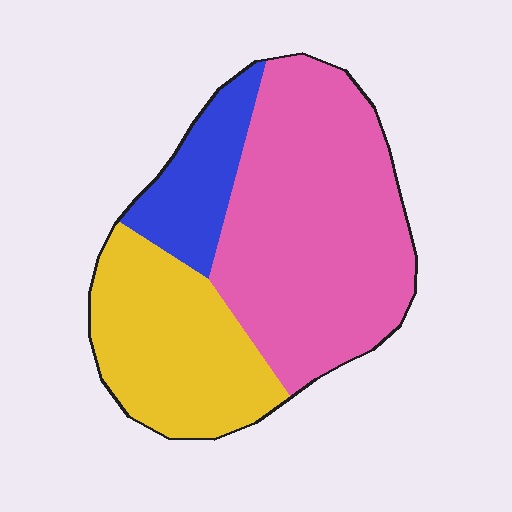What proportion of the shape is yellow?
Yellow takes up between a sixth and a third of the shape.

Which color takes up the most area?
Pink, at roughly 55%.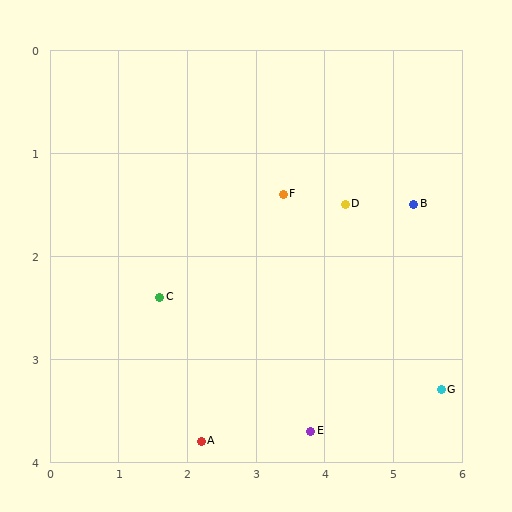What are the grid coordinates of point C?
Point C is at approximately (1.6, 2.4).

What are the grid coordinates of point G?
Point G is at approximately (5.7, 3.3).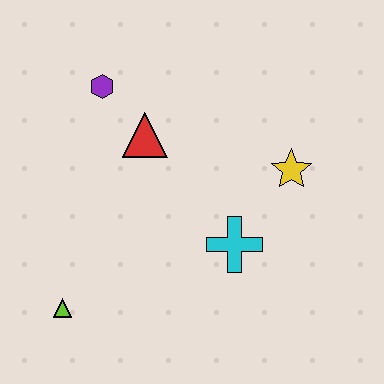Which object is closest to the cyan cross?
The yellow star is closest to the cyan cross.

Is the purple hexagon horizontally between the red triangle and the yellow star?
No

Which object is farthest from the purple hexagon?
The lime triangle is farthest from the purple hexagon.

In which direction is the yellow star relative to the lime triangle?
The yellow star is to the right of the lime triangle.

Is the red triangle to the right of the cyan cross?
No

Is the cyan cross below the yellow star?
Yes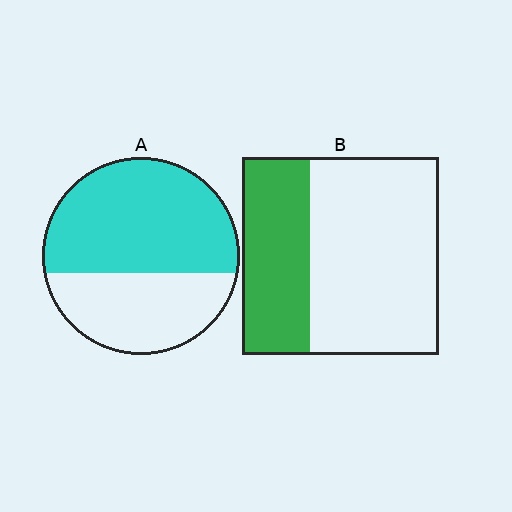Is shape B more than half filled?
No.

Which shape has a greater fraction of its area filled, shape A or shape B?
Shape A.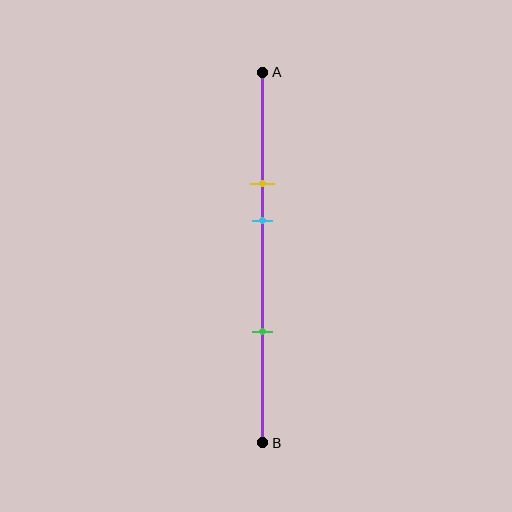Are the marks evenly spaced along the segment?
No, the marks are not evenly spaced.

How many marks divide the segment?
There are 3 marks dividing the segment.